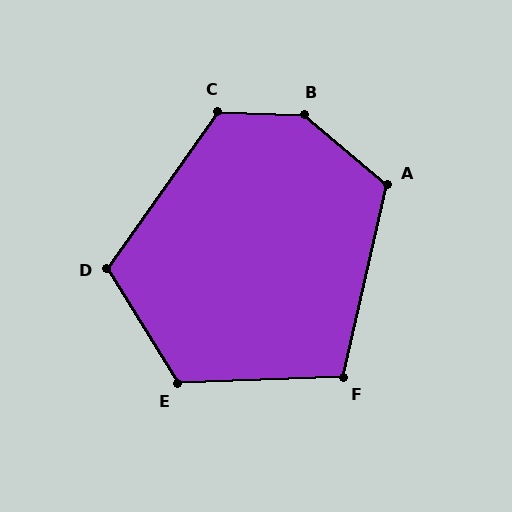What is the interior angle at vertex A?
Approximately 117 degrees (obtuse).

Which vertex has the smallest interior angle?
F, at approximately 105 degrees.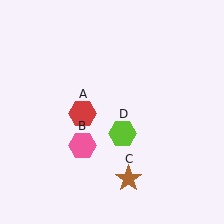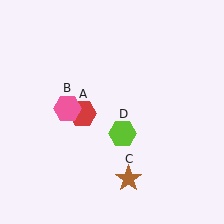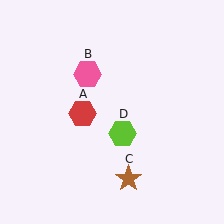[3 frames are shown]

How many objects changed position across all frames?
1 object changed position: pink hexagon (object B).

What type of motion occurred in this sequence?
The pink hexagon (object B) rotated clockwise around the center of the scene.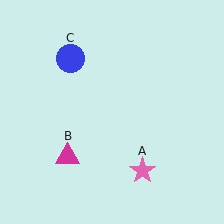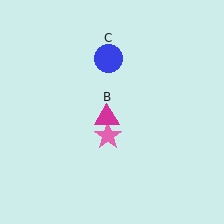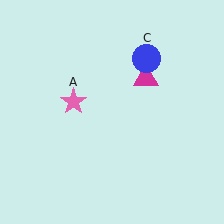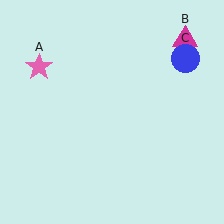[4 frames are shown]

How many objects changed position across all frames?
3 objects changed position: pink star (object A), magenta triangle (object B), blue circle (object C).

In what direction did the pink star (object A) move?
The pink star (object A) moved up and to the left.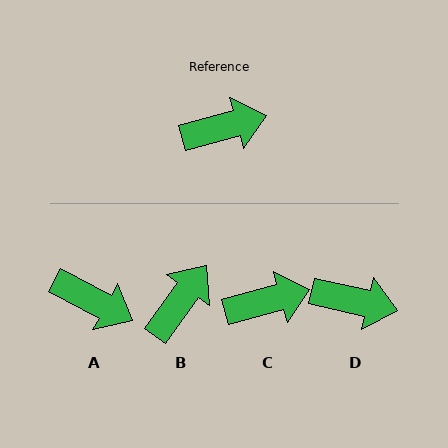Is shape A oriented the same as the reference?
No, it is off by about 43 degrees.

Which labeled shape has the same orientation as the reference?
C.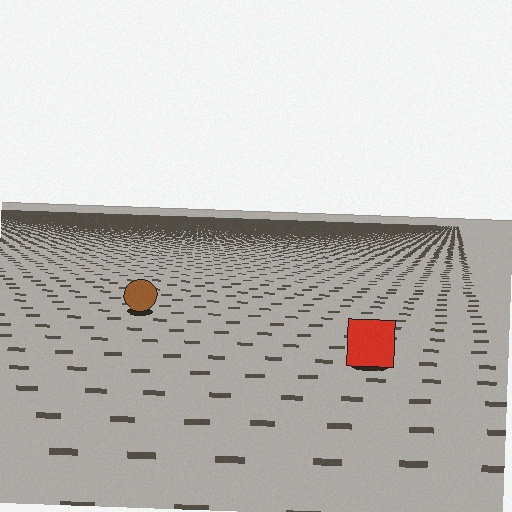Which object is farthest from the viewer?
The brown circle is farthest from the viewer. It appears smaller and the ground texture around it is denser.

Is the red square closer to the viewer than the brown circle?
Yes. The red square is closer — you can tell from the texture gradient: the ground texture is coarser near it.